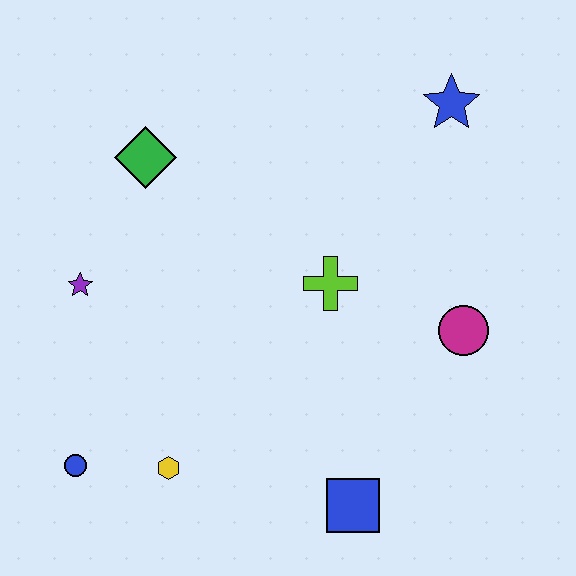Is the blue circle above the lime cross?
No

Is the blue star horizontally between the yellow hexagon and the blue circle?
No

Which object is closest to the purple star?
The green diamond is closest to the purple star.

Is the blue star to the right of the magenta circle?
No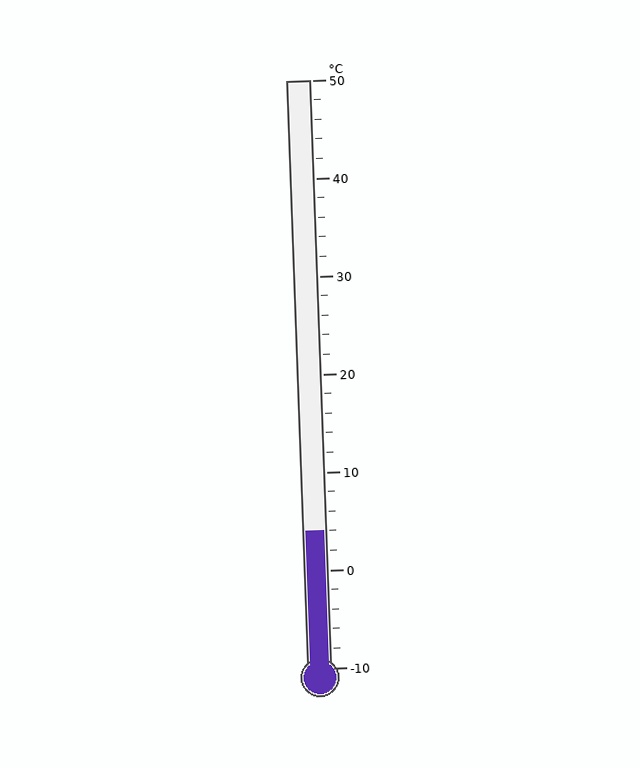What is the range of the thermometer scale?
The thermometer scale ranges from -10°C to 50°C.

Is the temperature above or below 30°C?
The temperature is below 30°C.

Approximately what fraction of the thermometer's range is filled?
The thermometer is filled to approximately 25% of its range.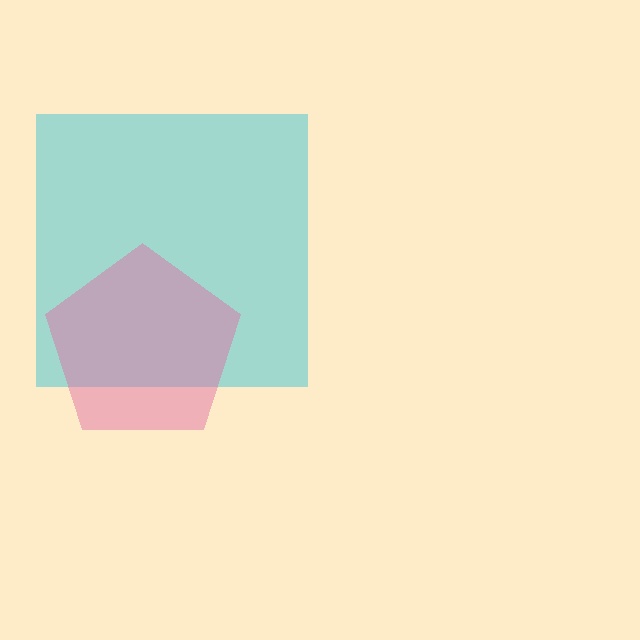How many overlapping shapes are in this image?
There are 2 overlapping shapes in the image.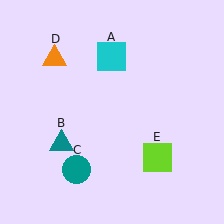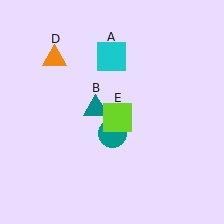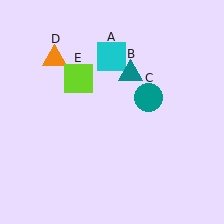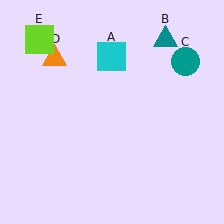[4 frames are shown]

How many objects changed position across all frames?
3 objects changed position: teal triangle (object B), teal circle (object C), lime square (object E).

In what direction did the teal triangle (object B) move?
The teal triangle (object B) moved up and to the right.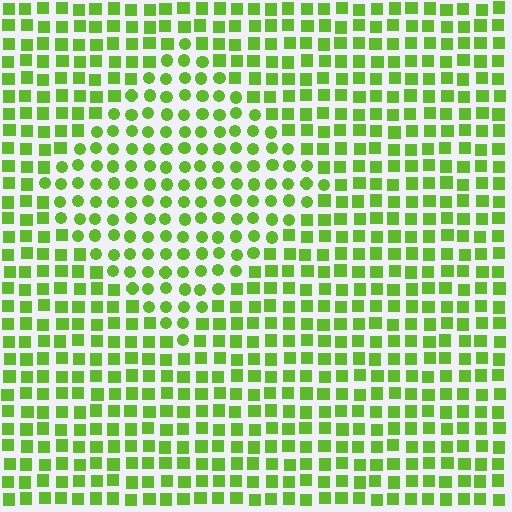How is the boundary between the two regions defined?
The boundary is defined by a change in element shape: circles inside vs. squares outside. All elements share the same color and spacing.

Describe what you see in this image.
The image is filled with small lime elements arranged in a uniform grid. A diamond-shaped region contains circles, while the surrounding area contains squares. The boundary is defined purely by the change in element shape.